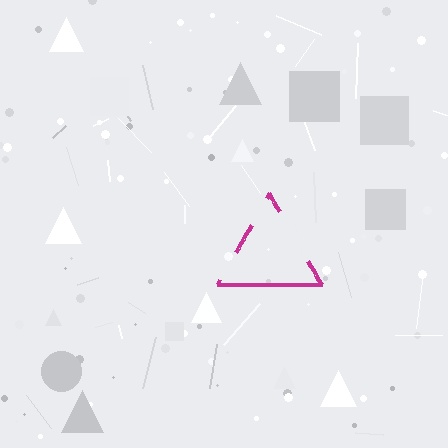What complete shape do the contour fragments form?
The contour fragments form a triangle.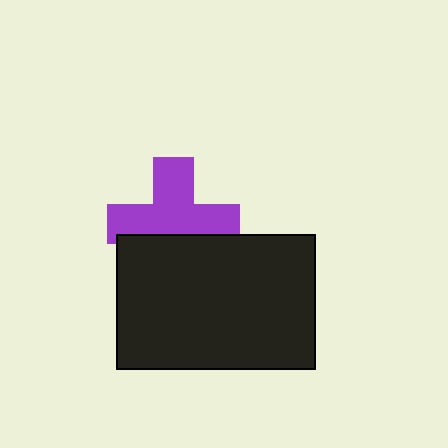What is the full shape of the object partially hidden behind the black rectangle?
The partially hidden object is a purple cross.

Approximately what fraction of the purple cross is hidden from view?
Roughly 35% of the purple cross is hidden behind the black rectangle.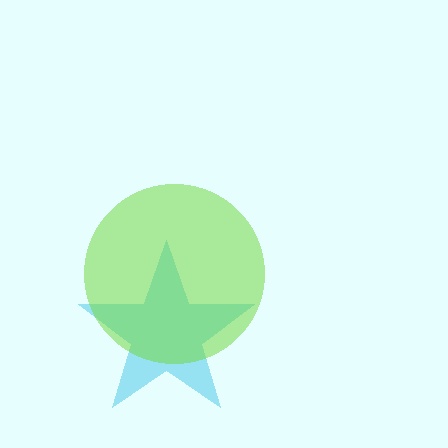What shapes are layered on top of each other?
The layered shapes are: a cyan star, a lime circle.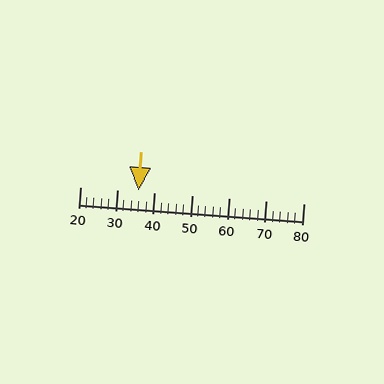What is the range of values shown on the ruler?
The ruler shows values from 20 to 80.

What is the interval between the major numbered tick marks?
The major tick marks are spaced 10 units apart.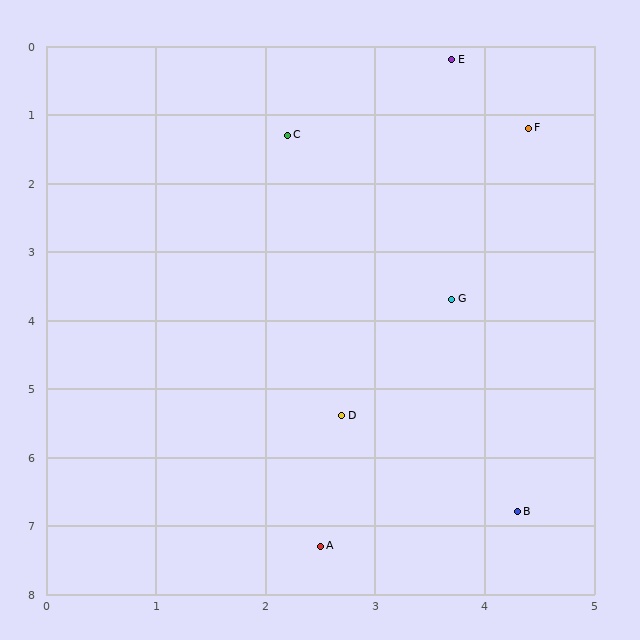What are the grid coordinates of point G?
Point G is at approximately (3.7, 3.7).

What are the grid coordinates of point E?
Point E is at approximately (3.7, 0.2).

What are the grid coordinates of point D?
Point D is at approximately (2.7, 5.4).